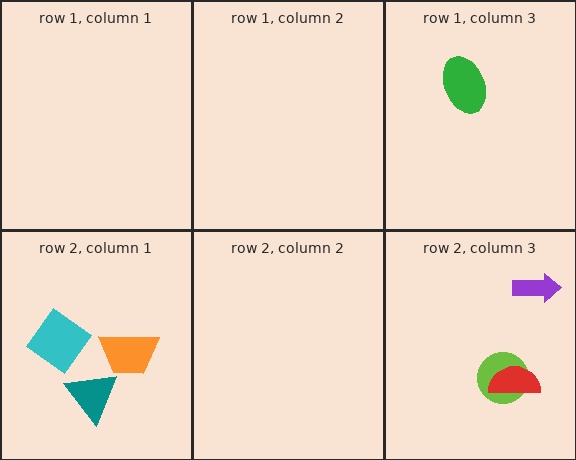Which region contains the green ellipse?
The row 1, column 3 region.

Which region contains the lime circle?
The row 2, column 3 region.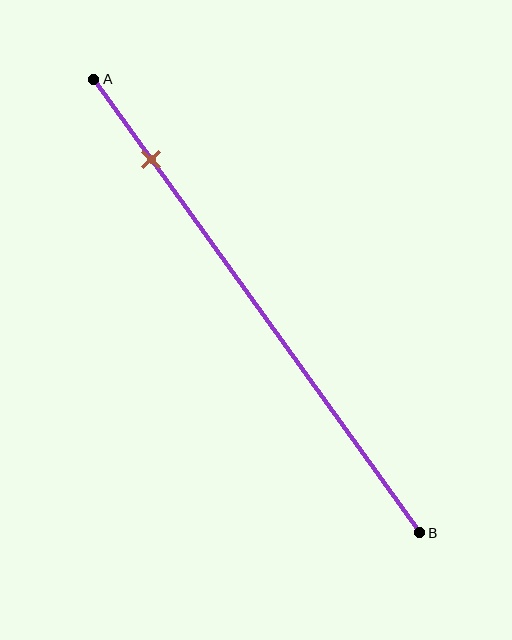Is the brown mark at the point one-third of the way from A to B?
No, the mark is at about 20% from A, not at the 33% one-third point.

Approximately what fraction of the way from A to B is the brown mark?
The brown mark is approximately 20% of the way from A to B.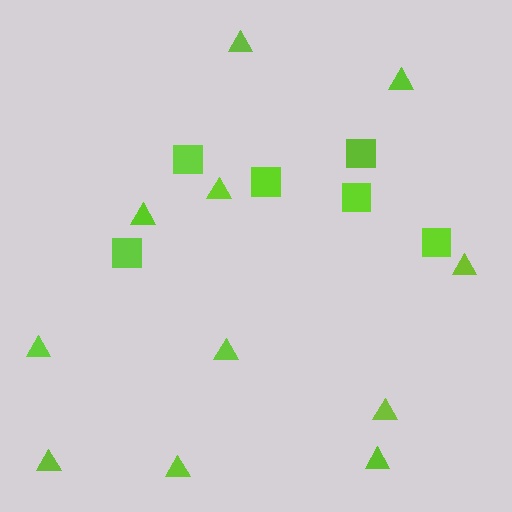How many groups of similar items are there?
There are 2 groups: one group of squares (6) and one group of triangles (11).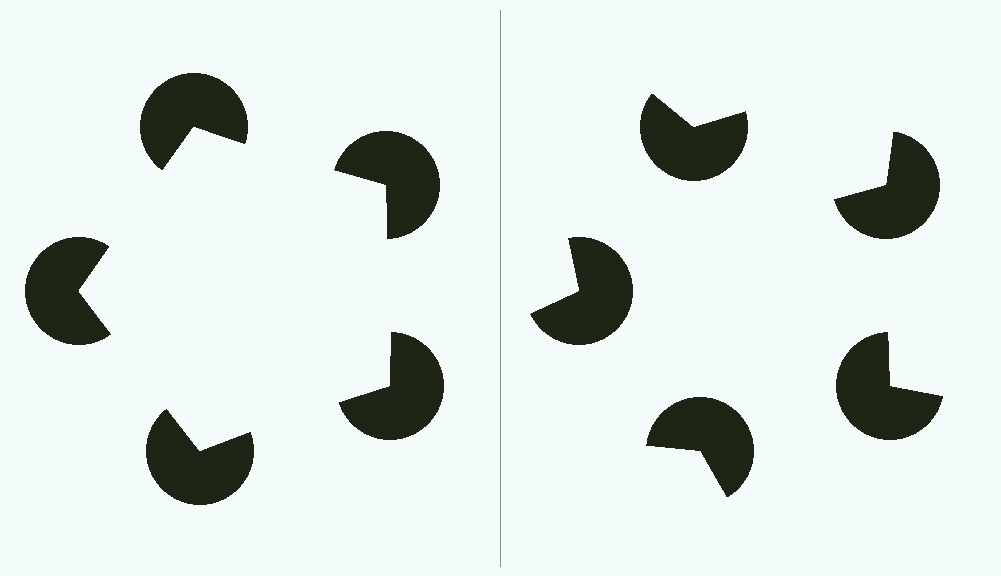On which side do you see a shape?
An illusory pentagon appears on the left side. On the right side the wedge cuts are rotated, so no coherent shape forms.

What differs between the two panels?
The pac-man discs are positioned identically on both sides; only the wedge orientations differ. On the left they align to a pentagon; on the right they are misaligned.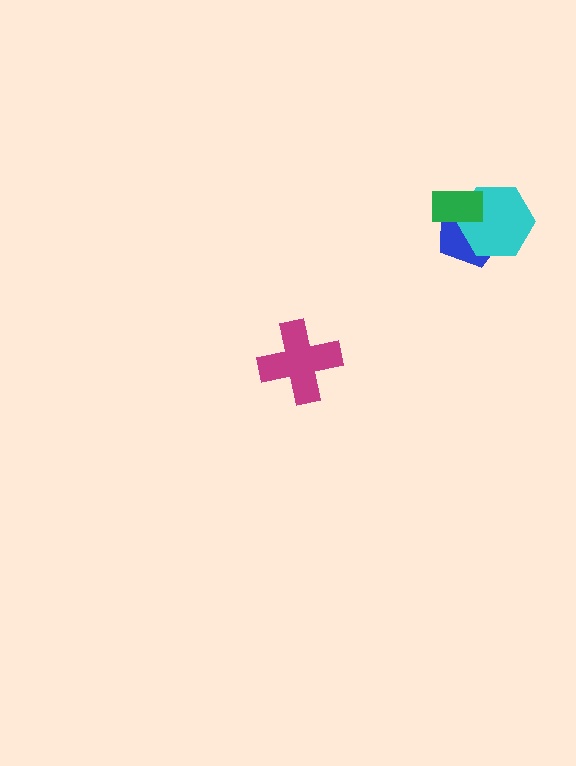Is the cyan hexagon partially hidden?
Yes, it is partially covered by another shape.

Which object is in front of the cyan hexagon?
The green rectangle is in front of the cyan hexagon.